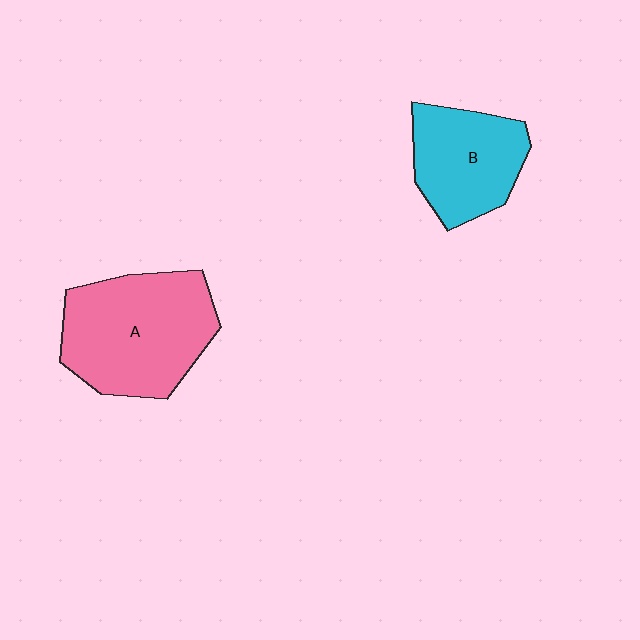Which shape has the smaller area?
Shape B (cyan).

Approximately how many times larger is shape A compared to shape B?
Approximately 1.5 times.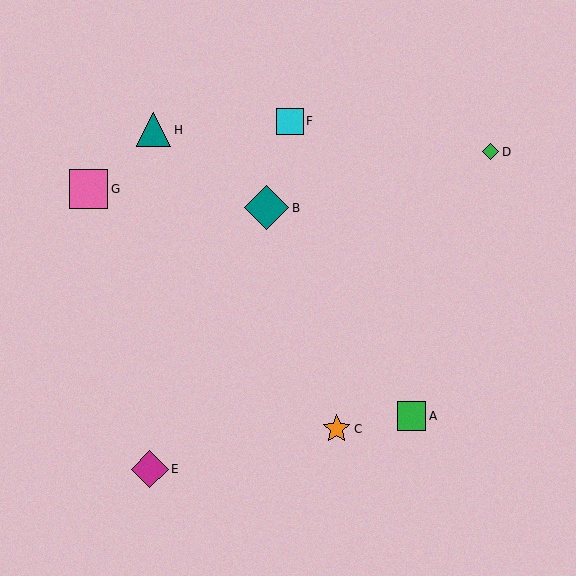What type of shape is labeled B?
Shape B is a teal diamond.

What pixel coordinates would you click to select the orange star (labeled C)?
Click at (337, 429) to select the orange star C.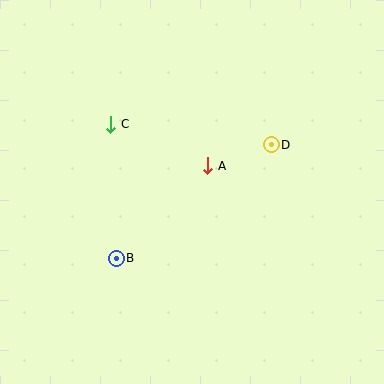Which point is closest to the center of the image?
Point A at (208, 166) is closest to the center.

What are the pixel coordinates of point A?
Point A is at (208, 166).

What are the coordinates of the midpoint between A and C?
The midpoint between A and C is at (159, 145).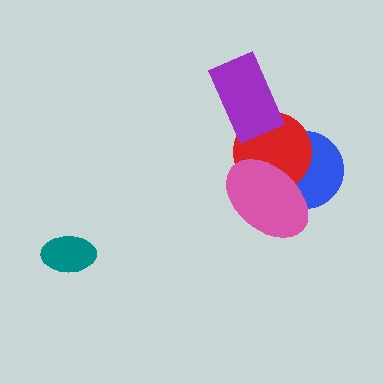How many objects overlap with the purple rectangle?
1 object overlaps with the purple rectangle.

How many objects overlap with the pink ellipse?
2 objects overlap with the pink ellipse.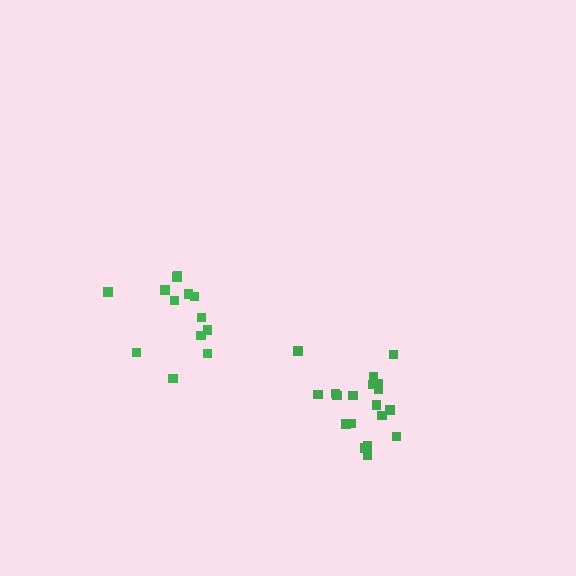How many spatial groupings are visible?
There are 2 spatial groupings.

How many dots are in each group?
Group 1: 19 dots, Group 2: 13 dots (32 total).